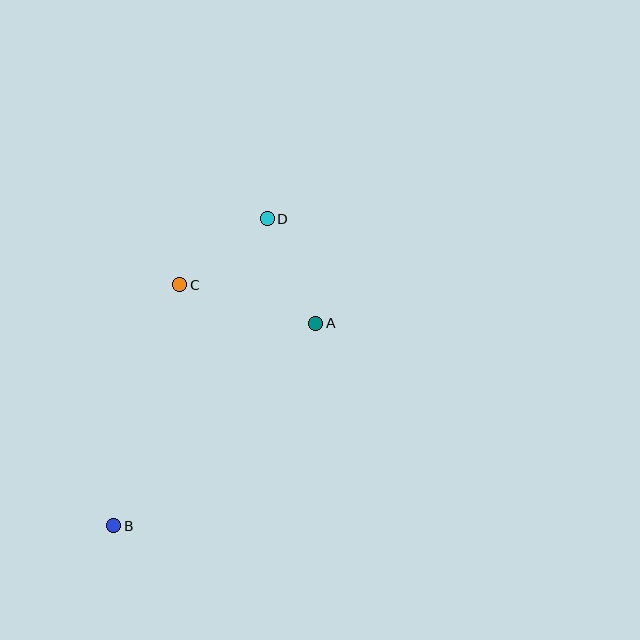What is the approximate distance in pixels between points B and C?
The distance between B and C is approximately 250 pixels.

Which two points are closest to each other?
Points C and D are closest to each other.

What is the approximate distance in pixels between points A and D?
The distance between A and D is approximately 115 pixels.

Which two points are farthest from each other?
Points B and D are farthest from each other.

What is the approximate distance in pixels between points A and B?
The distance between A and B is approximately 286 pixels.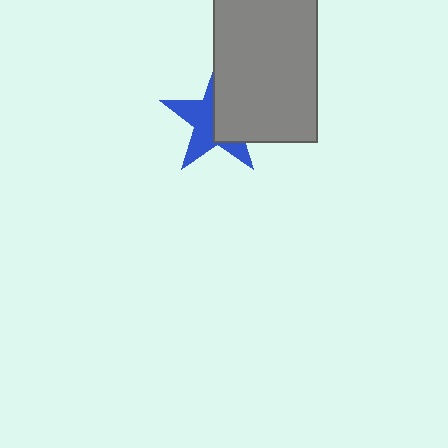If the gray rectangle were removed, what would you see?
You would see the complete blue star.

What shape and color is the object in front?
The object in front is a gray rectangle.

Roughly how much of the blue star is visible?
About half of it is visible (roughly 52%).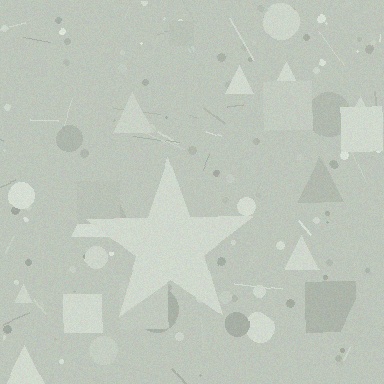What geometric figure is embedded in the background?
A star is embedded in the background.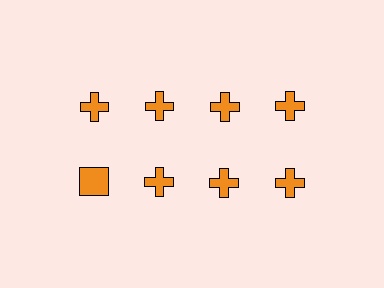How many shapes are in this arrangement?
There are 8 shapes arranged in a grid pattern.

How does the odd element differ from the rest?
It has a different shape: square instead of cross.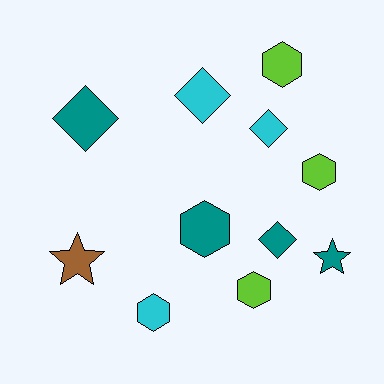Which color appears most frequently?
Teal, with 4 objects.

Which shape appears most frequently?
Hexagon, with 5 objects.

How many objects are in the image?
There are 11 objects.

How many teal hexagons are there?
There is 1 teal hexagon.